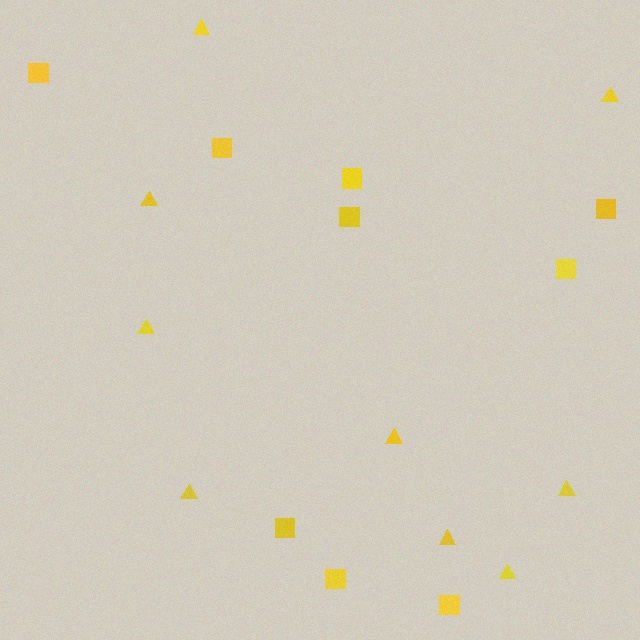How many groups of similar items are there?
There are 2 groups: one group of triangles (9) and one group of squares (9).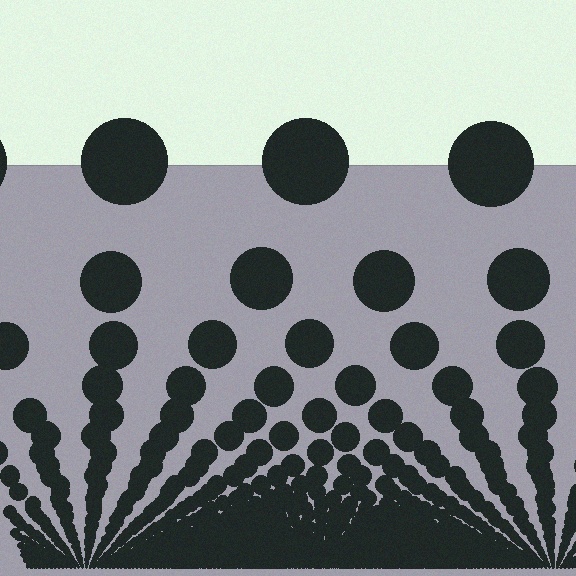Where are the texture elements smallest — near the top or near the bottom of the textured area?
Near the bottom.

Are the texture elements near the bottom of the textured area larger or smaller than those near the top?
Smaller. The gradient is inverted — elements near the bottom are smaller and denser.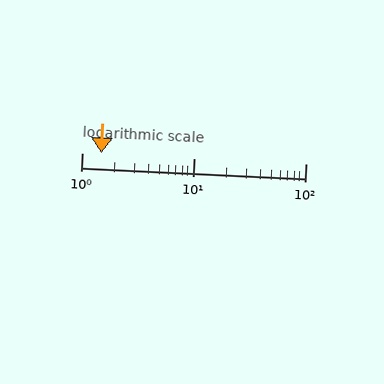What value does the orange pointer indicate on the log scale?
The pointer indicates approximately 1.5.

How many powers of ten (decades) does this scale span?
The scale spans 2 decades, from 1 to 100.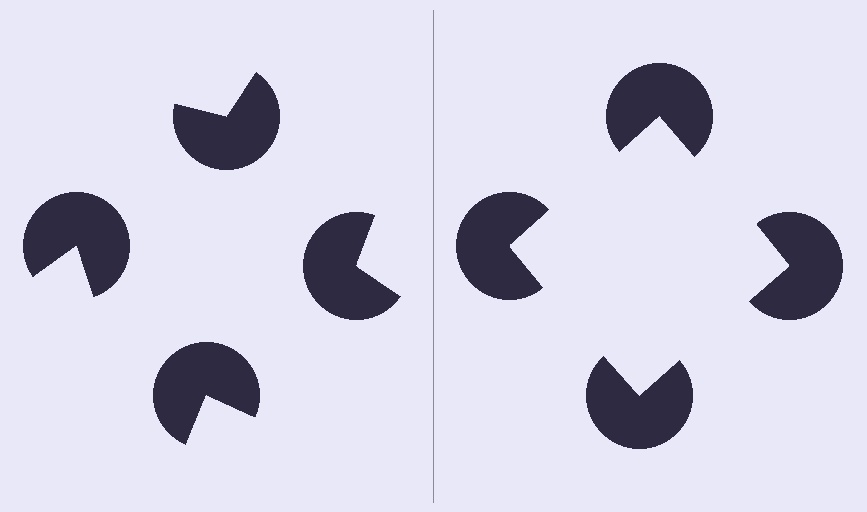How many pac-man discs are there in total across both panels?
8 — 4 on each side.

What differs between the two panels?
The pac-man discs are positioned identically on both sides; only the wedge orientations differ. On the right they align to a square; on the left they are misaligned.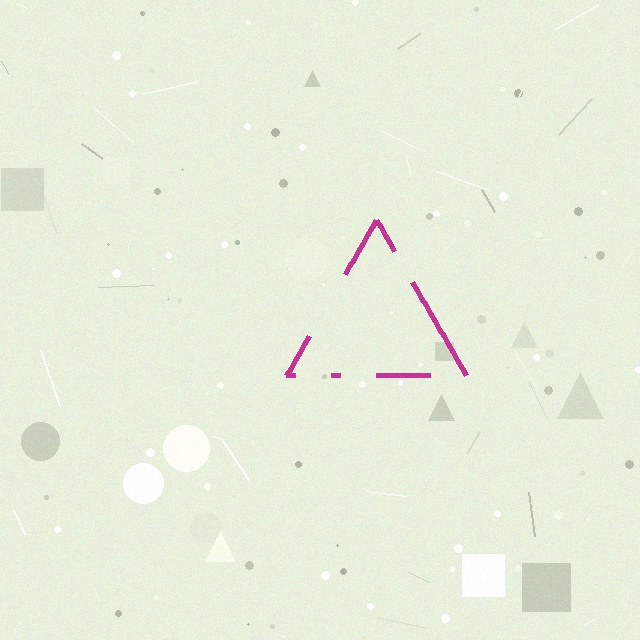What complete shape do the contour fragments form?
The contour fragments form a triangle.